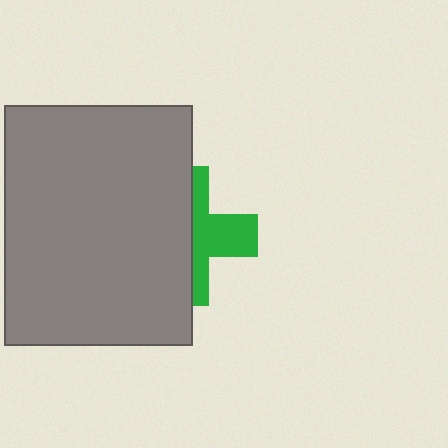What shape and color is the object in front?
The object in front is a gray rectangle.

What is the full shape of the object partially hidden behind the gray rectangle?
The partially hidden object is a green cross.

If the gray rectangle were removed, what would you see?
You would see the complete green cross.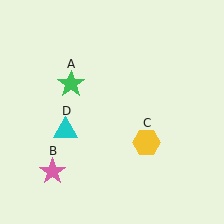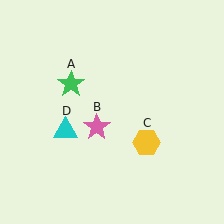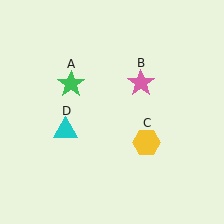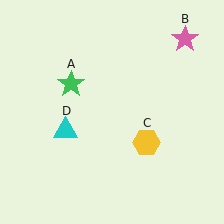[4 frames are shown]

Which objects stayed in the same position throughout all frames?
Green star (object A) and yellow hexagon (object C) and cyan triangle (object D) remained stationary.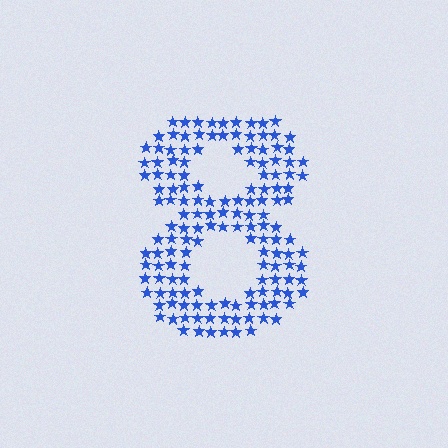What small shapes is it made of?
It is made of small stars.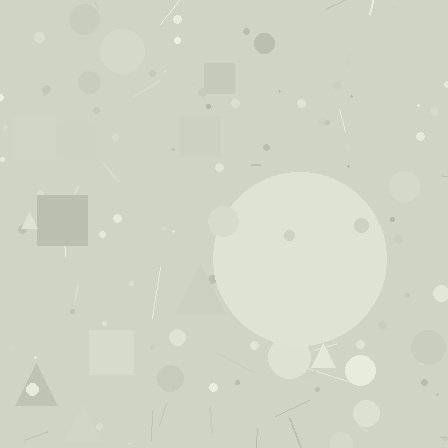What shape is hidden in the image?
A circle is hidden in the image.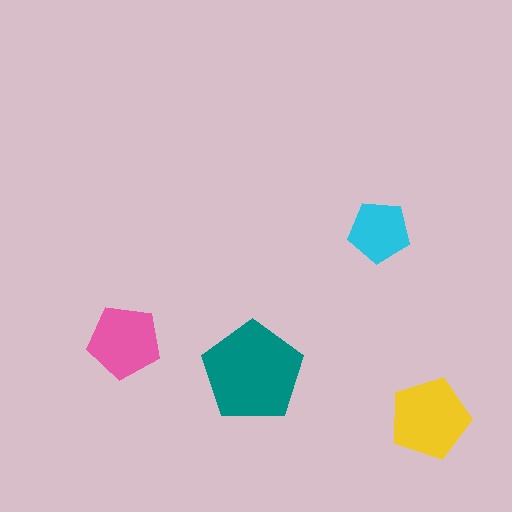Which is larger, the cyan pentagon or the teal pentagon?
The teal one.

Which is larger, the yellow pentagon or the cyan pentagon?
The yellow one.